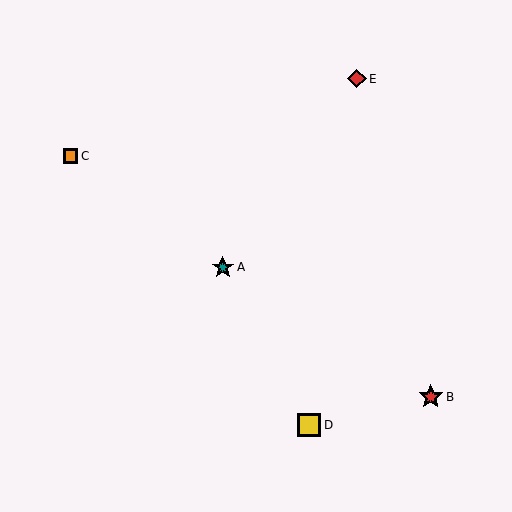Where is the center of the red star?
The center of the red star is at (431, 397).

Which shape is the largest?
The red star (labeled B) is the largest.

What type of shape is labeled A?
Shape A is a teal star.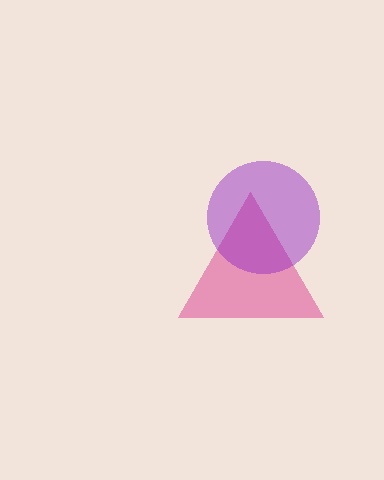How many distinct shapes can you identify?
There are 2 distinct shapes: a pink triangle, a purple circle.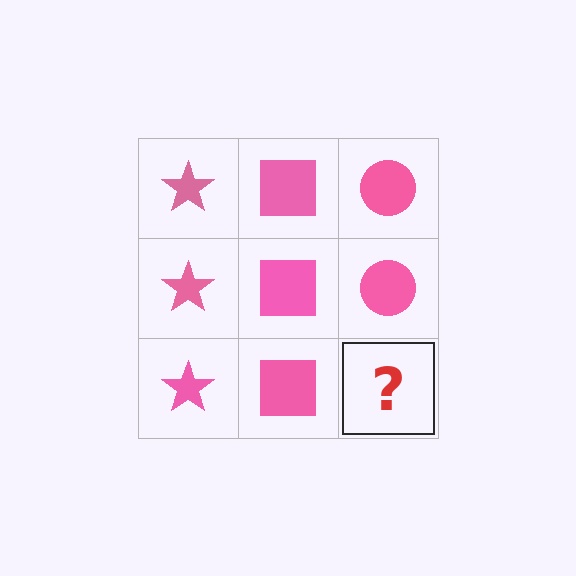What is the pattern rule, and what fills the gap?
The rule is that each column has a consistent shape. The gap should be filled with a pink circle.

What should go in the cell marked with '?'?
The missing cell should contain a pink circle.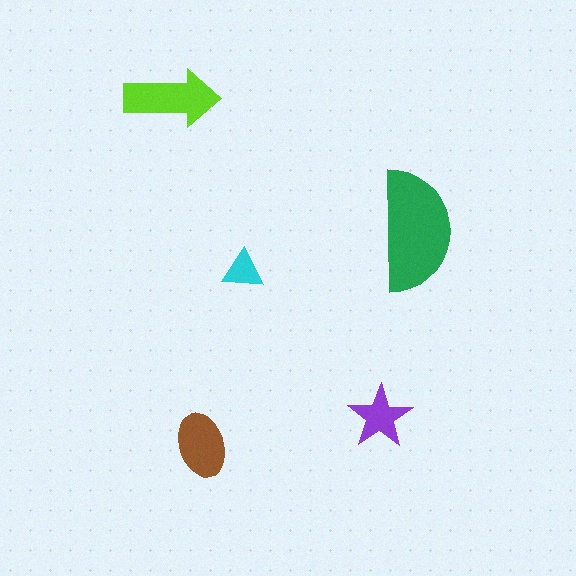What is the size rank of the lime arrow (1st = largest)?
2nd.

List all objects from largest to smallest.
The green semicircle, the lime arrow, the brown ellipse, the purple star, the cyan triangle.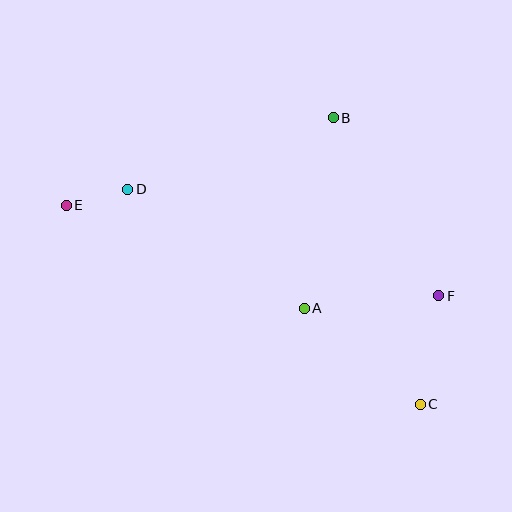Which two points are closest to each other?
Points D and E are closest to each other.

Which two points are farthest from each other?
Points C and E are farthest from each other.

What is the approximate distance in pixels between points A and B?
The distance between A and B is approximately 192 pixels.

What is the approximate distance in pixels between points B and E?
The distance between B and E is approximately 281 pixels.